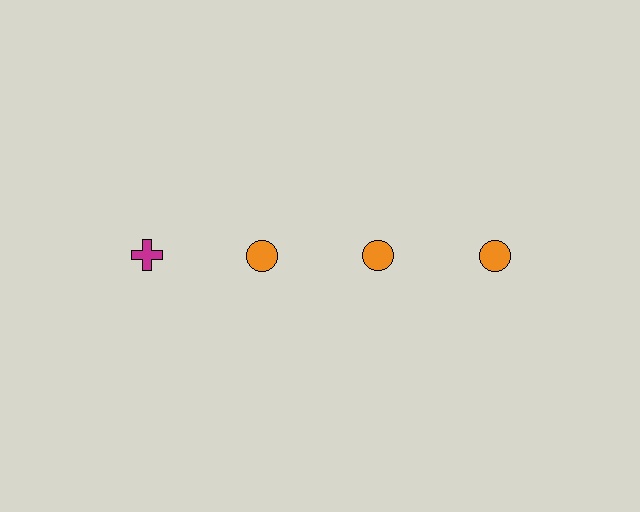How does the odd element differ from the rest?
It differs in both color (magenta instead of orange) and shape (cross instead of circle).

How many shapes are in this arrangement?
There are 4 shapes arranged in a grid pattern.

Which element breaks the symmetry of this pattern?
The magenta cross in the top row, leftmost column breaks the symmetry. All other shapes are orange circles.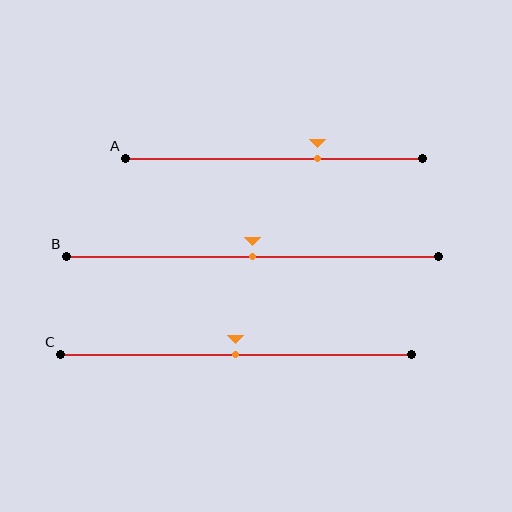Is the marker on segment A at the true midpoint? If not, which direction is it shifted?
No, the marker on segment A is shifted to the right by about 15% of the segment length.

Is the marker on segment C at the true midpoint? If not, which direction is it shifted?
Yes, the marker on segment C is at the true midpoint.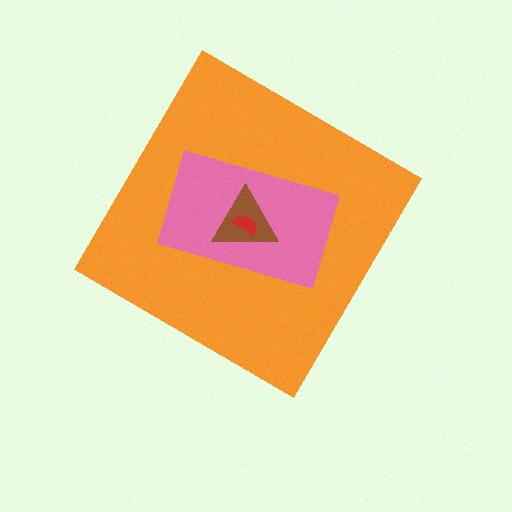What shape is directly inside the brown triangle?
The red semicircle.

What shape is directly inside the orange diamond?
The pink rectangle.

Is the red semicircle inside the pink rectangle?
Yes.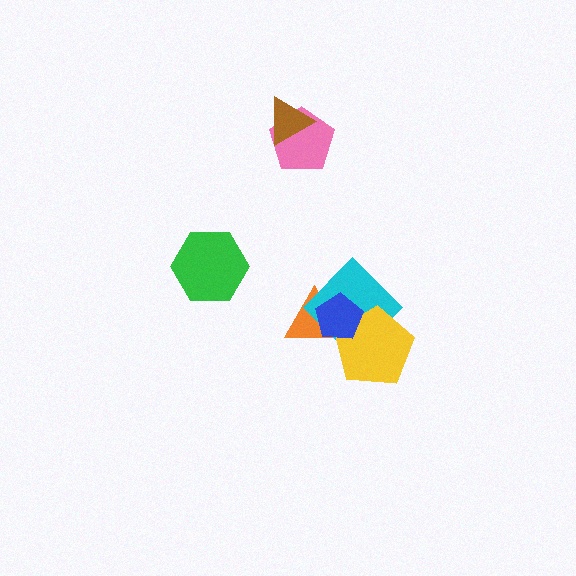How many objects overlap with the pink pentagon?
1 object overlaps with the pink pentagon.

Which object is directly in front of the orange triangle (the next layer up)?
The cyan diamond is directly in front of the orange triangle.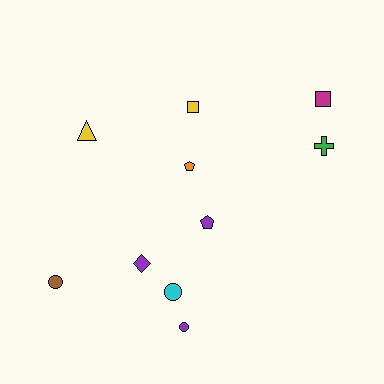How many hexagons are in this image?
There are no hexagons.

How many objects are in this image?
There are 10 objects.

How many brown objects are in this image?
There is 1 brown object.